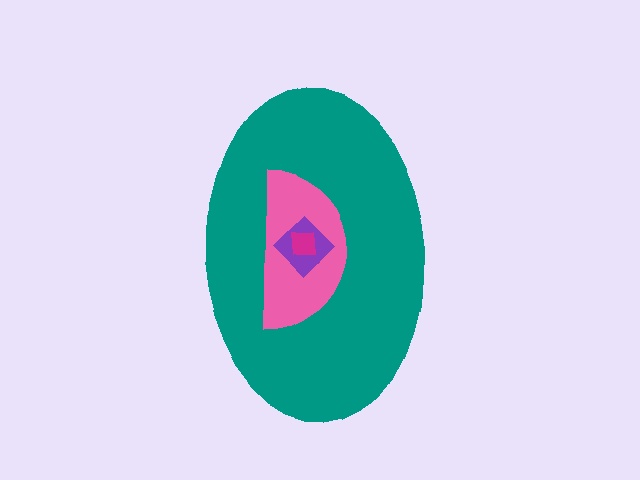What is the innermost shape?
The magenta square.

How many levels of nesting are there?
4.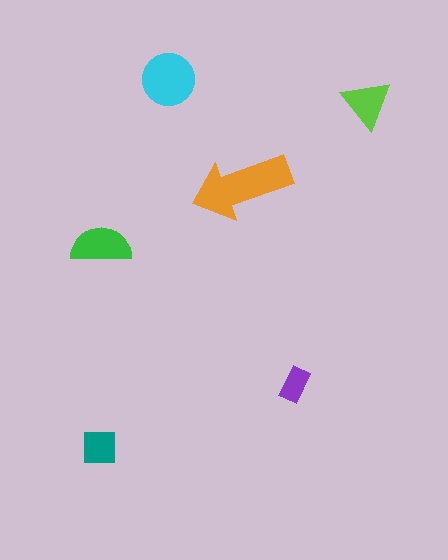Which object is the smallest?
The purple rectangle.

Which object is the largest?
The orange arrow.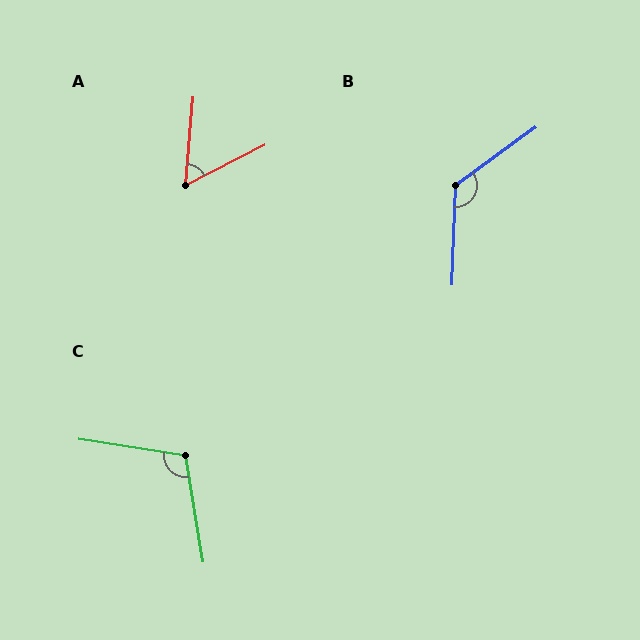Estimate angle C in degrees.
Approximately 108 degrees.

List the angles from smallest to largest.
A (58°), C (108°), B (128°).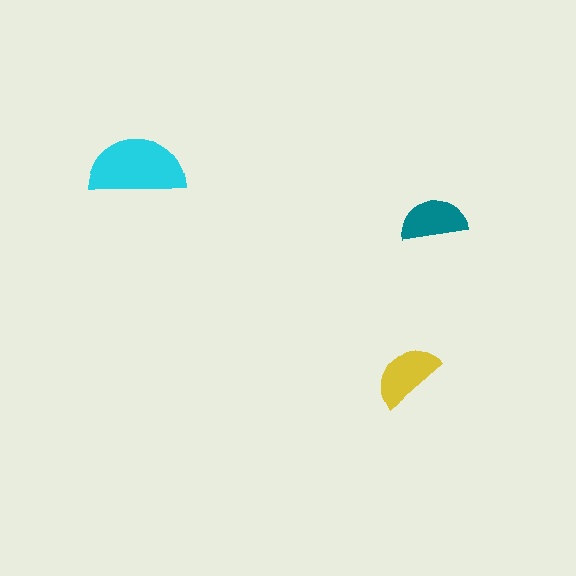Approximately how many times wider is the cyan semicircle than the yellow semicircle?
About 1.5 times wider.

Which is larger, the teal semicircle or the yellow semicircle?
The yellow one.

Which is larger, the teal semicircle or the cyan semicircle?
The cyan one.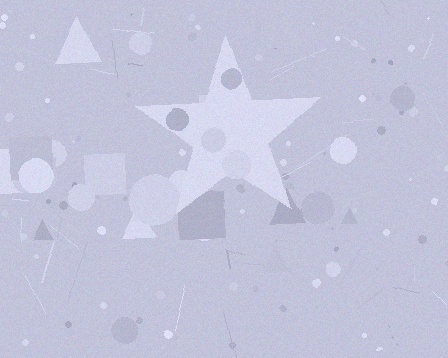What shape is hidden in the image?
A star is hidden in the image.